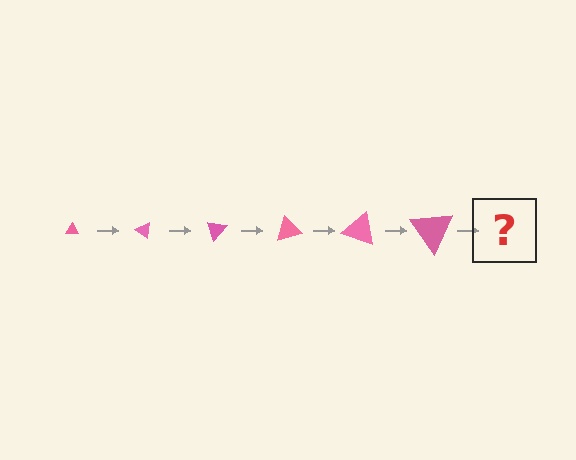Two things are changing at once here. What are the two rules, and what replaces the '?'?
The two rules are that the triangle grows larger each step and it rotates 35 degrees each step. The '?' should be a triangle, larger than the previous one and rotated 210 degrees from the start.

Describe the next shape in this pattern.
It should be a triangle, larger than the previous one and rotated 210 degrees from the start.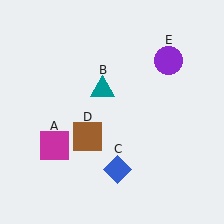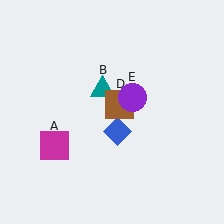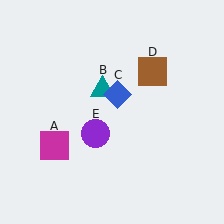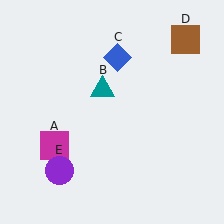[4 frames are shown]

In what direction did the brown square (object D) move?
The brown square (object D) moved up and to the right.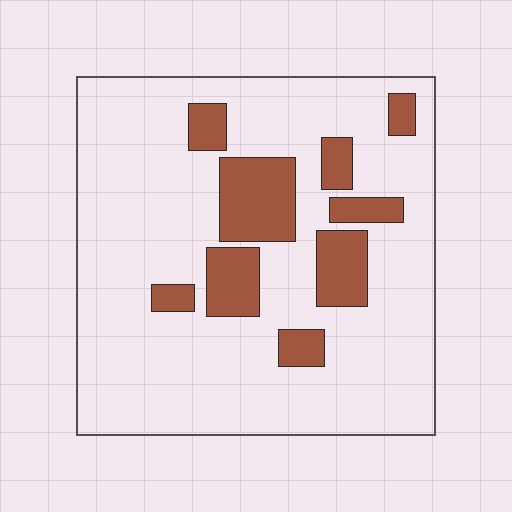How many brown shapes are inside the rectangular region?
9.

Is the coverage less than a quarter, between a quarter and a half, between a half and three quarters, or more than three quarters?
Less than a quarter.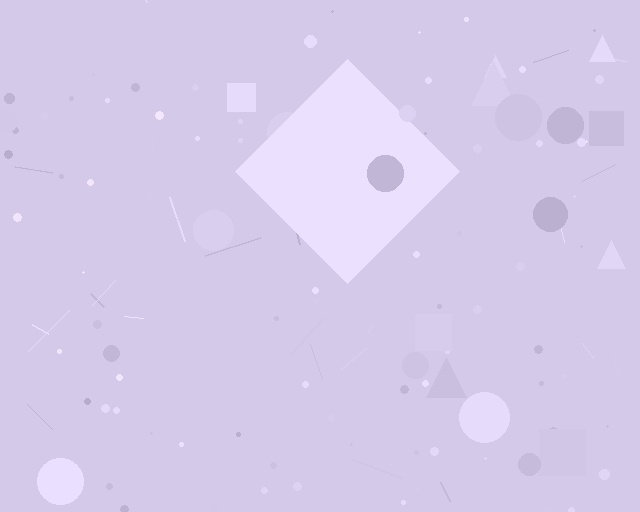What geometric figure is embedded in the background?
A diamond is embedded in the background.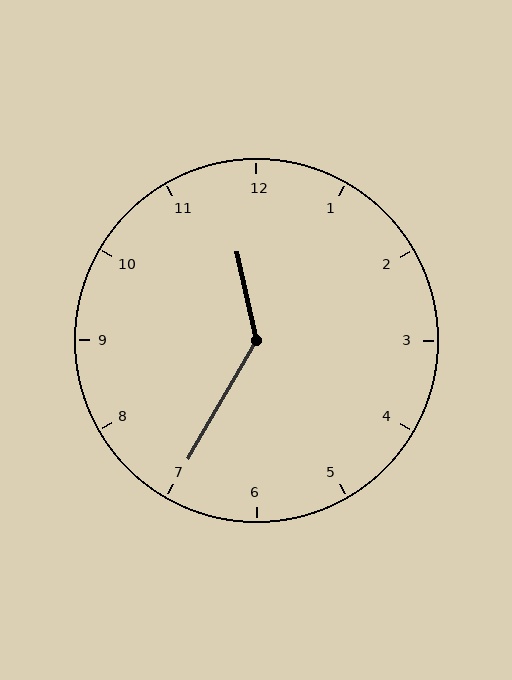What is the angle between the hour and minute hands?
Approximately 138 degrees.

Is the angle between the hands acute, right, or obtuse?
It is obtuse.